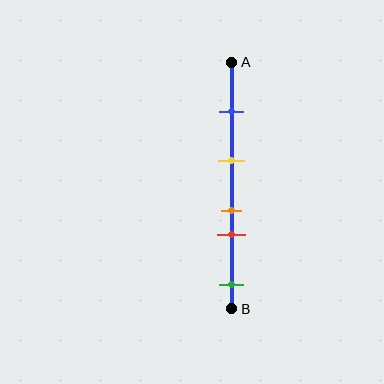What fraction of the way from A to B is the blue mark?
The blue mark is approximately 20% (0.2) of the way from A to B.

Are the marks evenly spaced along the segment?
No, the marks are not evenly spaced.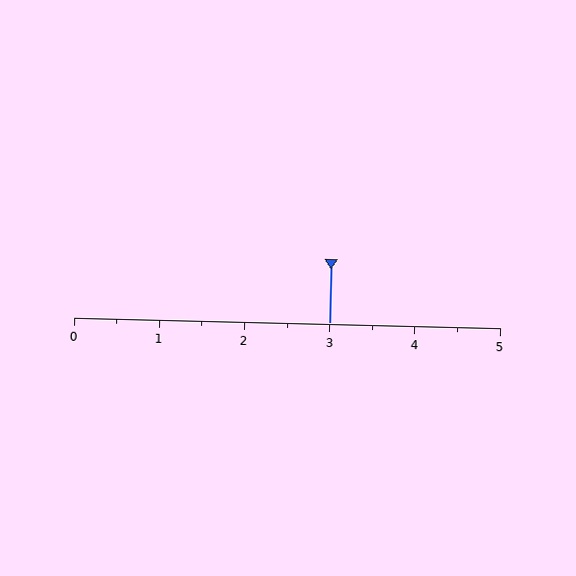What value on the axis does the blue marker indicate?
The marker indicates approximately 3.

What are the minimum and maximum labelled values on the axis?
The axis runs from 0 to 5.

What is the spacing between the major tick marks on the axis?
The major ticks are spaced 1 apart.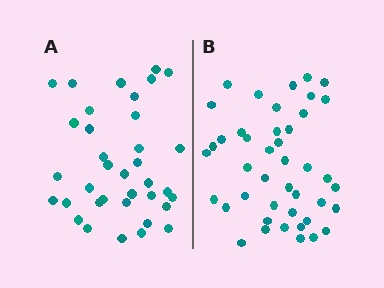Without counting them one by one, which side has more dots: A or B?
Region B (the right region) has more dots.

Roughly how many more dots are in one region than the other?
Region B has roughly 8 or so more dots than region A.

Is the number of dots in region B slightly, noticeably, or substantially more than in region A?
Region B has only slightly more — the two regions are fairly close. The ratio is roughly 1.2 to 1.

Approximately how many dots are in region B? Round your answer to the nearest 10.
About 40 dots. (The exact count is 43, which rounds to 40.)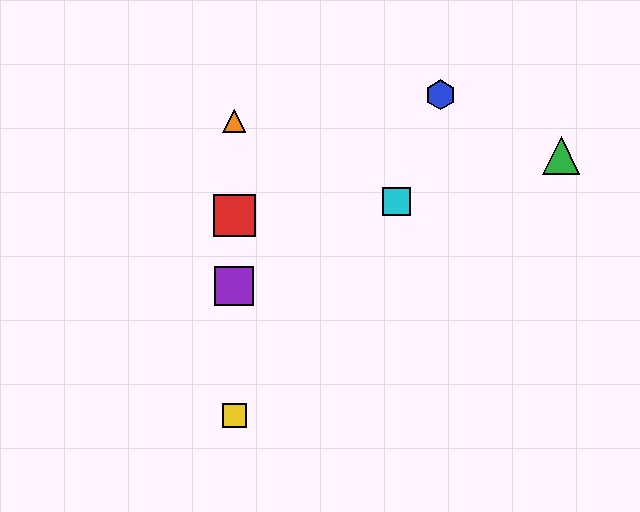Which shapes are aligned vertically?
The red square, the yellow square, the purple square, the orange triangle are aligned vertically.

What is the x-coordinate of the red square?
The red square is at x≈234.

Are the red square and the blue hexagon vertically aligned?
No, the red square is at x≈234 and the blue hexagon is at x≈441.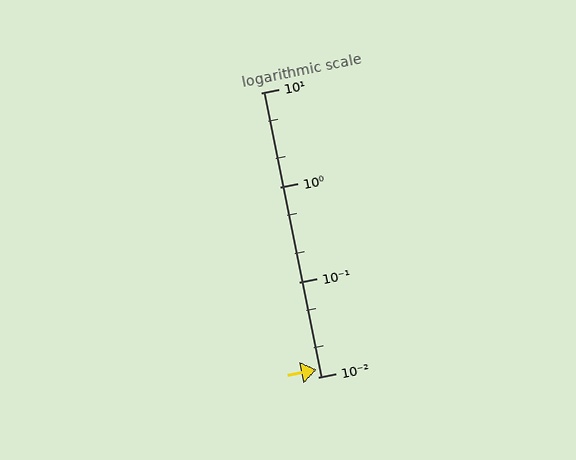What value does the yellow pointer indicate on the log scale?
The pointer indicates approximately 0.012.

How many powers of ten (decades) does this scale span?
The scale spans 3 decades, from 0.01 to 10.